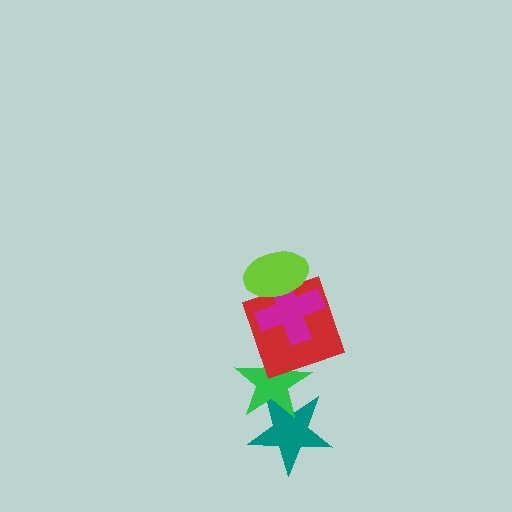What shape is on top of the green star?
The red square is on top of the green star.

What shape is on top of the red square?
The magenta cross is on top of the red square.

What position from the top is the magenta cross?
The magenta cross is 2nd from the top.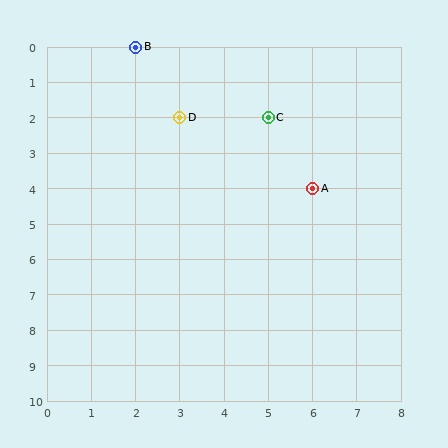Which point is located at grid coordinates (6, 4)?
Point A is at (6, 4).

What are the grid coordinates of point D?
Point D is at grid coordinates (3, 2).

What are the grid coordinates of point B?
Point B is at grid coordinates (2, 0).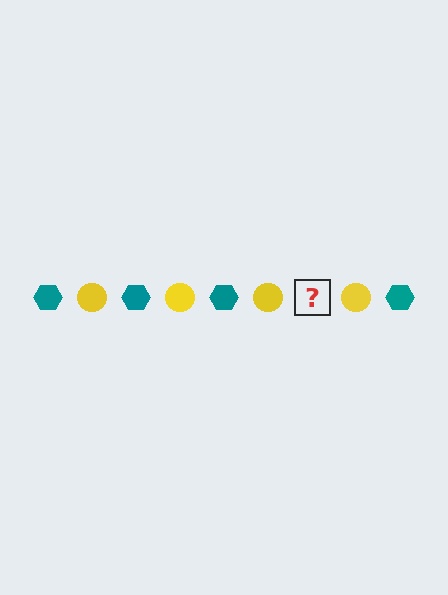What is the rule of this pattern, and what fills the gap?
The rule is that the pattern alternates between teal hexagon and yellow circle. The gap should be filled with a teal hexagon.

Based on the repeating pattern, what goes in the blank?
The blank should be a teal hexagon.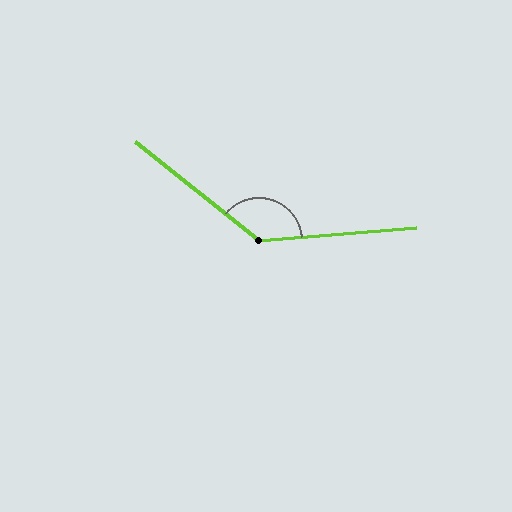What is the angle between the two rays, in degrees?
Approximately 137 degrees.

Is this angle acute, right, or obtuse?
It is obtuse.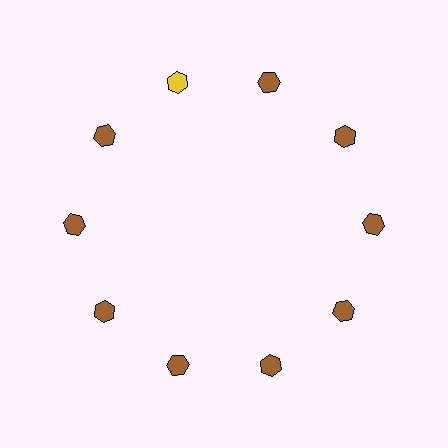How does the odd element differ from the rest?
It has a different color: yellow instead of brown.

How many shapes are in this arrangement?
There are 10 shapes arranged in a ring pattern.